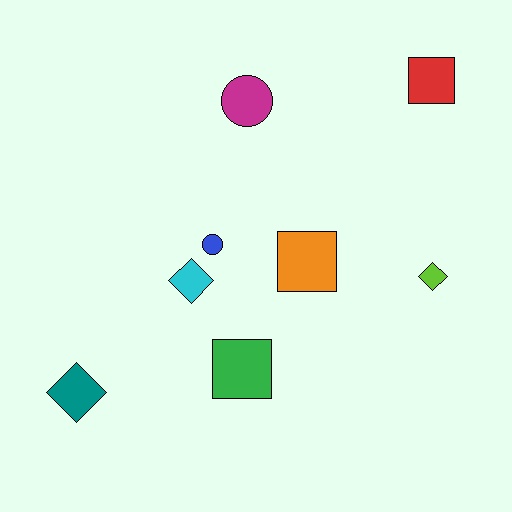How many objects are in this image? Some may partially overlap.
There are 8 objects.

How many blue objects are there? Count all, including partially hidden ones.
There is 1 blue object.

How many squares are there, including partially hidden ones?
There are 3 squares.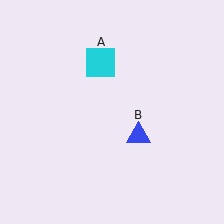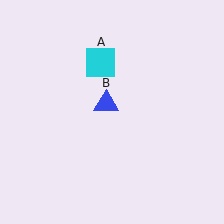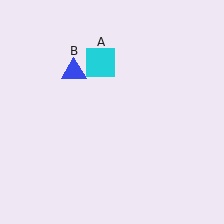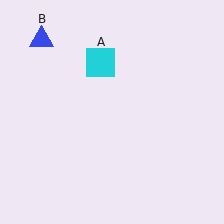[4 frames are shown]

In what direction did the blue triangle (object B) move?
The blue triangle (object B) moved up and to the left.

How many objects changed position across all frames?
1 object changed position: blue triangle (object B).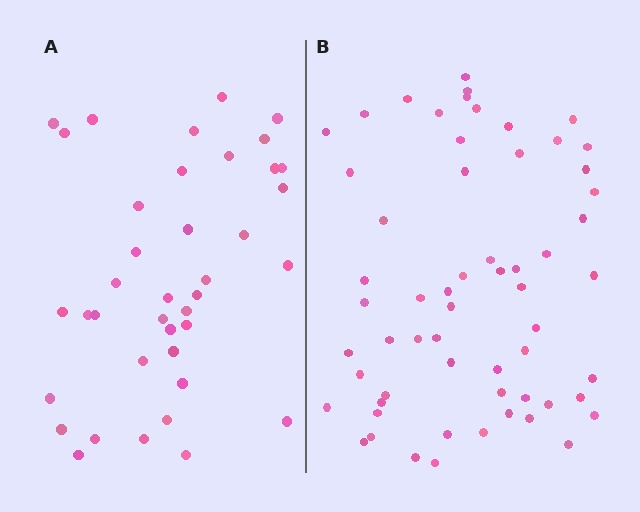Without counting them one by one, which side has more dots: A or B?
Region B (the right region) has more dots.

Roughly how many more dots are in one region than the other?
Region B has approximately 20 more dots than region A.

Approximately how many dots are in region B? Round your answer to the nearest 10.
About 60 dots.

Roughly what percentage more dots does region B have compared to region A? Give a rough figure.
About 55% more.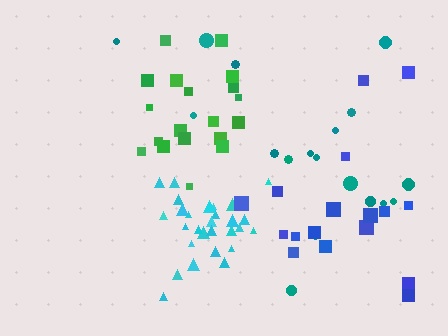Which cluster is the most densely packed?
Cyan.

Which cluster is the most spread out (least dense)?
Teal.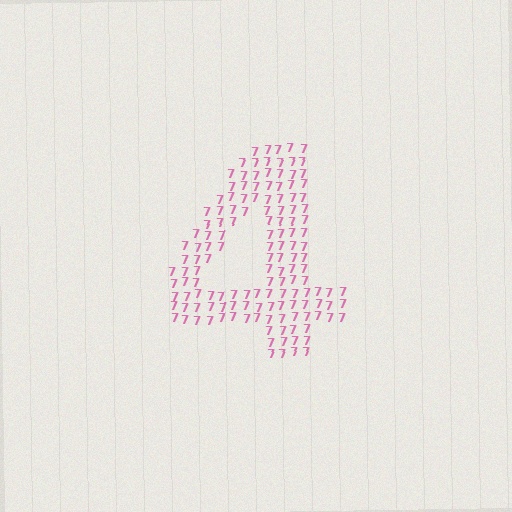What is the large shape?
The large shape is the digit 4.